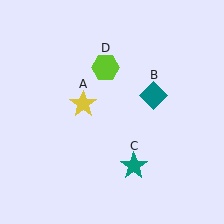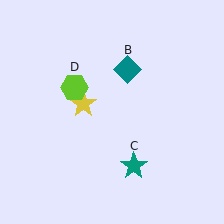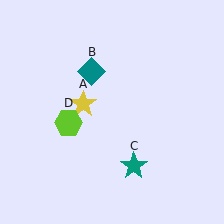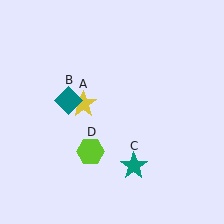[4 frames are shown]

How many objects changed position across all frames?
2 objects changed position: teal diamond (object B), lime hexagon (object D).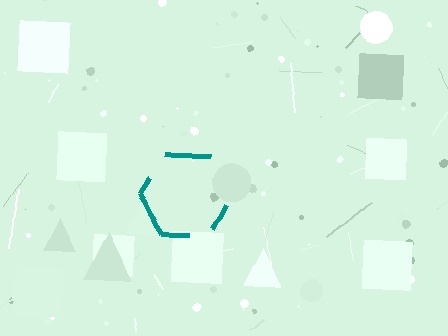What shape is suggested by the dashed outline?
The dashed outline suggests a hexagon.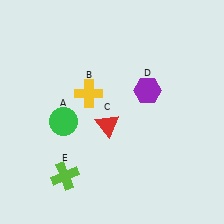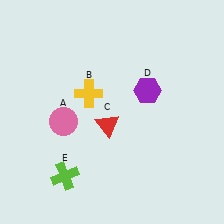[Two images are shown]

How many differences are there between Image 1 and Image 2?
There is 1 difference between the two images.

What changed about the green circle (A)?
In Image 1, A is green. In Image 2, it changed to pink.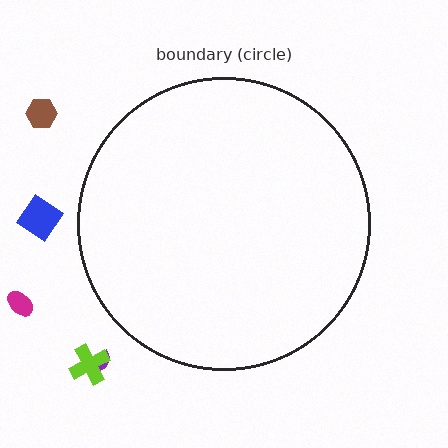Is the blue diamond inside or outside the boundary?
Outside.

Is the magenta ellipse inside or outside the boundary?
Outside.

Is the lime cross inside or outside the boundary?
Outside.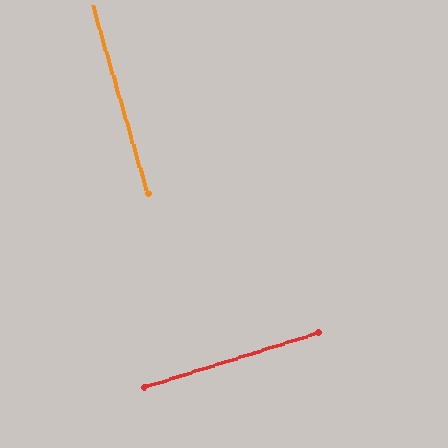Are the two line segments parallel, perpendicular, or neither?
Perpendicular — they meet at approximately 89°.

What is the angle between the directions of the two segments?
Approximately 89 degrees.